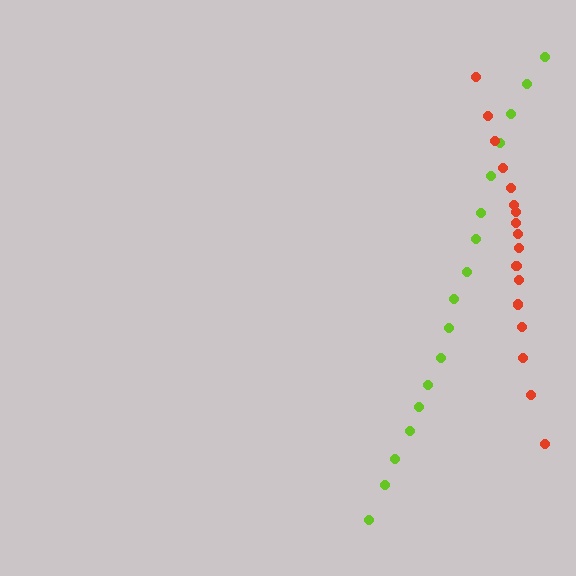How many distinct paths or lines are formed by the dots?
There are 2 distinct paths.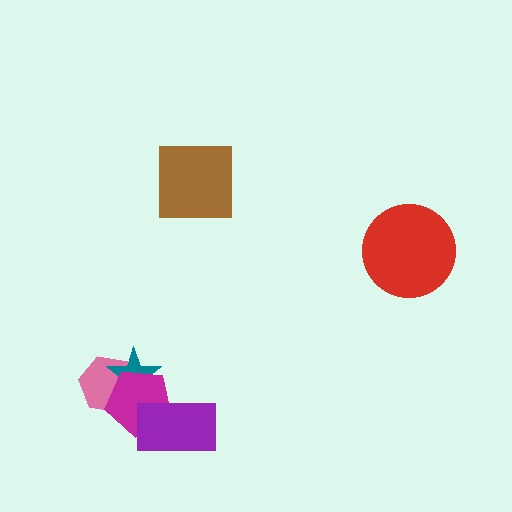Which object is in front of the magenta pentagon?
The purple rectangle is in front of the magenta pentagon.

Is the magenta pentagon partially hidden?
Yes, it is partially covered by another shape.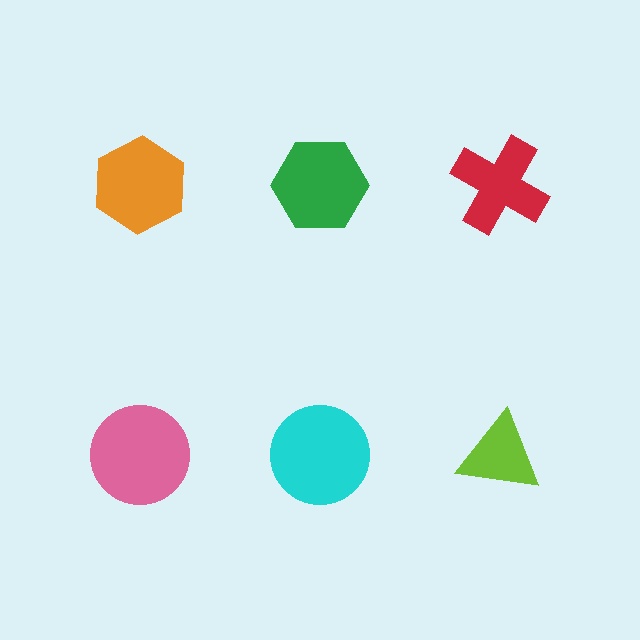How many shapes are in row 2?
3 shapes.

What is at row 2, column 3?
A lime triangle.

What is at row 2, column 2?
A cyan circle.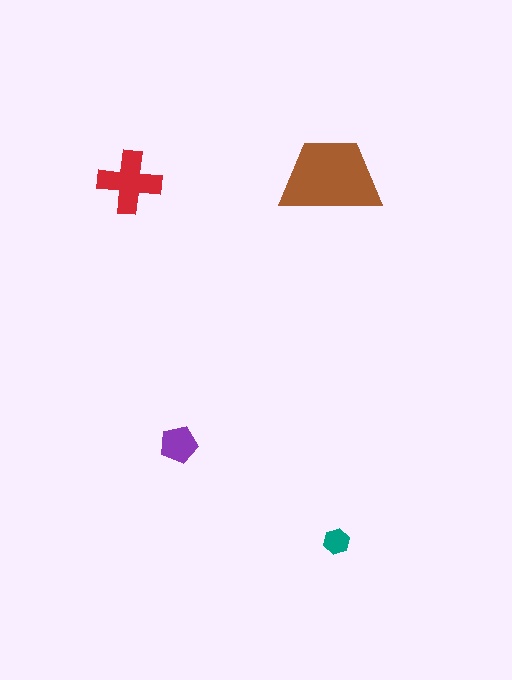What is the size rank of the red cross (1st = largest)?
2nd.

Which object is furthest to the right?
The teal hexagon is rightmost.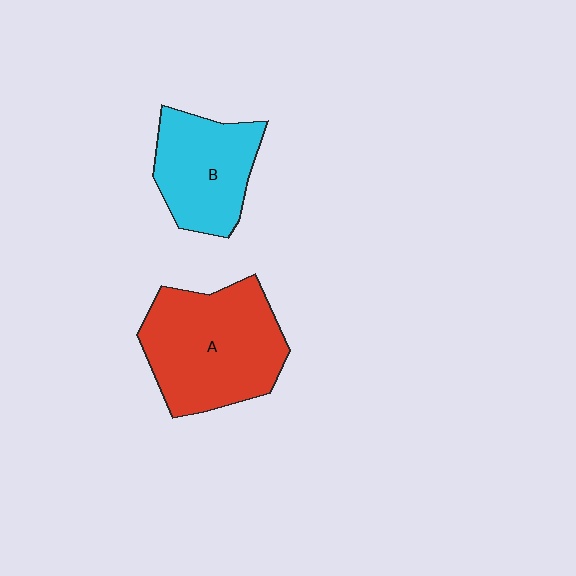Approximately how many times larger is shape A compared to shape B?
Approximately 1.4 times.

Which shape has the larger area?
Shape A (red).